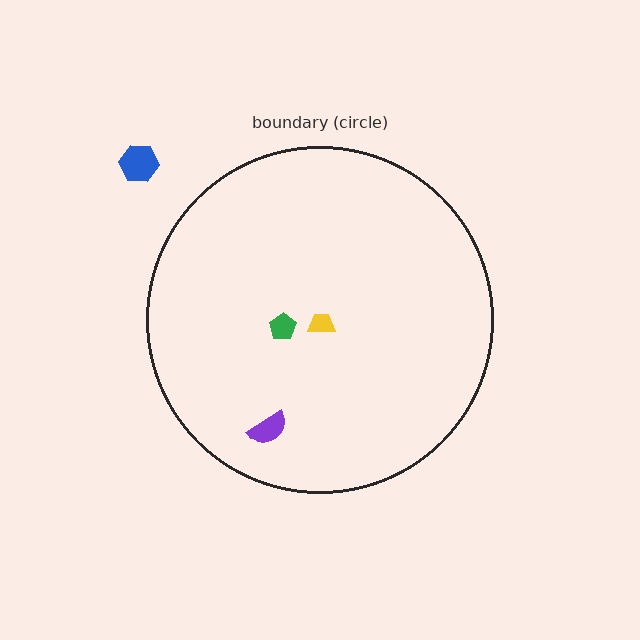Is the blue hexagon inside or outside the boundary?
Outside.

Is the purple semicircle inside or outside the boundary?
Inside.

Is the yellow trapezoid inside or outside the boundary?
Inside.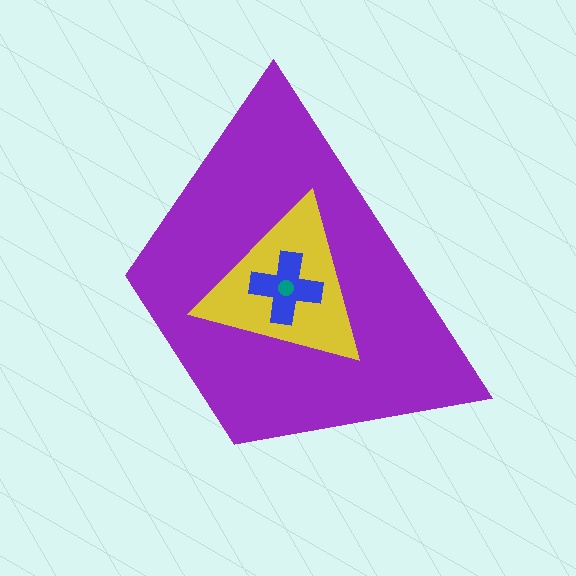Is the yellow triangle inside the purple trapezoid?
Yes.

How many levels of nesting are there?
4.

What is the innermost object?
The teal circle.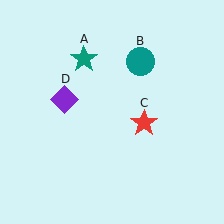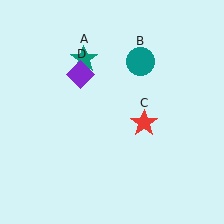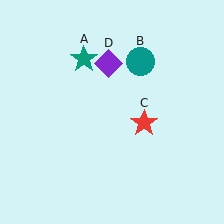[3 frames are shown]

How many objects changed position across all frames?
1 object changed position: purple diamond (object D).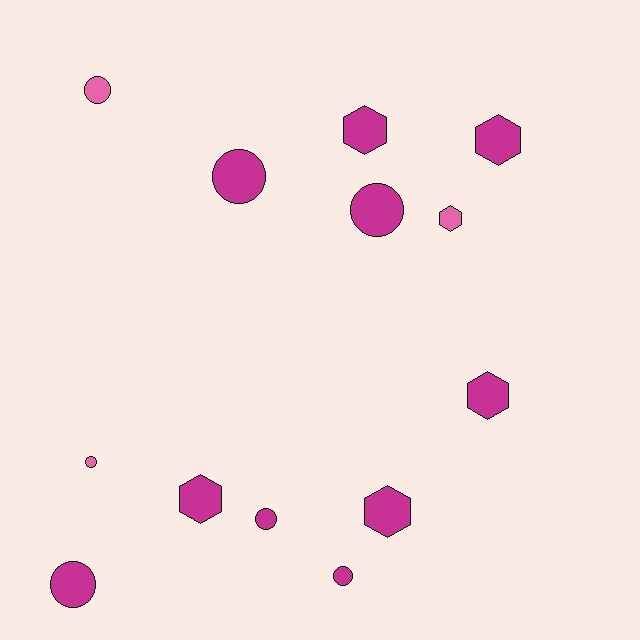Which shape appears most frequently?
Circle, with 7 objects.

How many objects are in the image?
There are 13 objects.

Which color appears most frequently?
Magenta, with 10 objects.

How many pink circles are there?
There are 2 pink circles.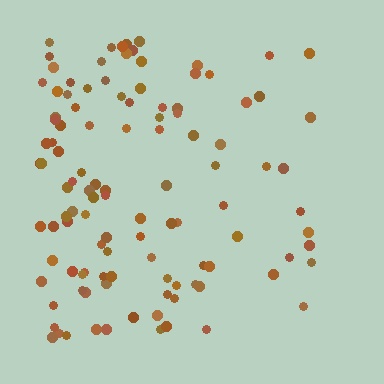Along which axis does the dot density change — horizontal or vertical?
Horizontal.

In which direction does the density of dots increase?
From right to left, with the left side densest.